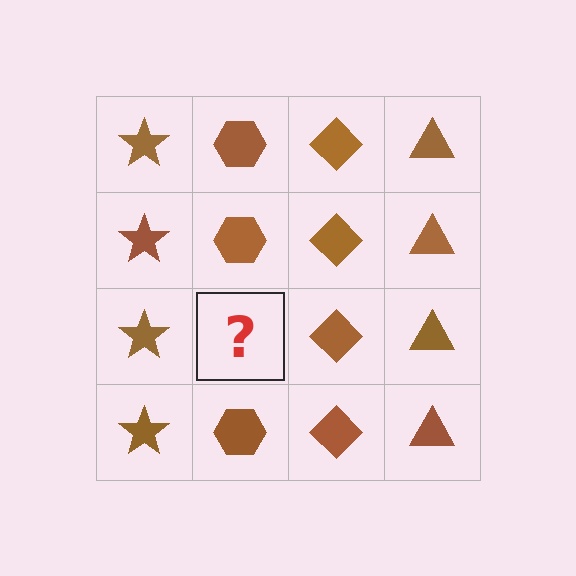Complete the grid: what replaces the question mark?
The question mark should be replaced with a brown hexagon.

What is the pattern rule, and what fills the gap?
The rule is that each column has a consistent shape. The gap should be filled with a brown hexagon.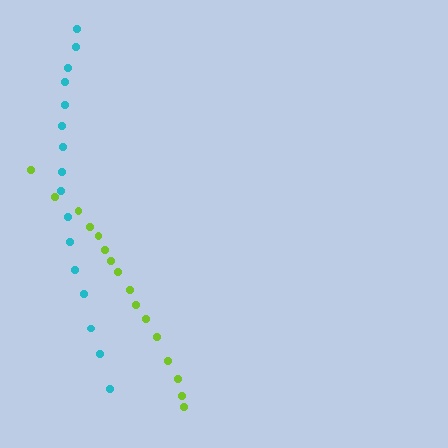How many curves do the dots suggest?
There are 2 distinct paths.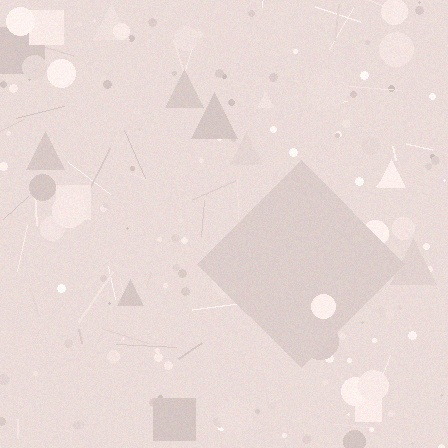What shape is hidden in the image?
A diamond is hidden in the image.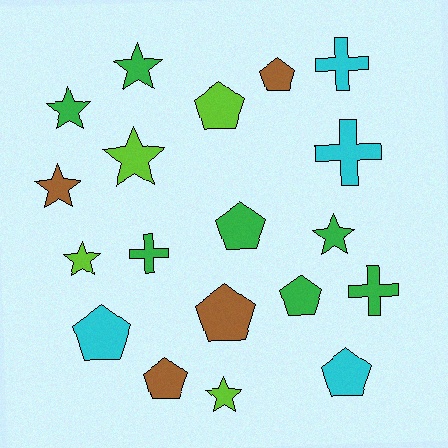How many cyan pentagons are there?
There are 2 cyan pentagons.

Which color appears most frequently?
Green, with 7 objects.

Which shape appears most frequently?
Pentagon, with 8 objects.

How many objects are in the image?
There are 19 objects.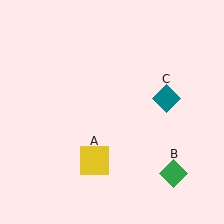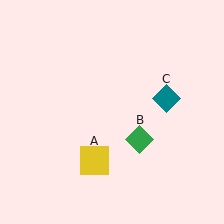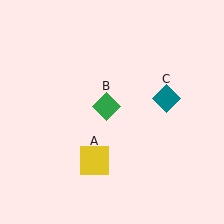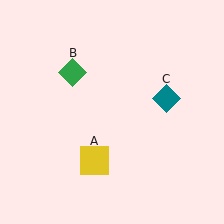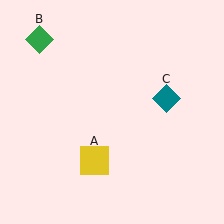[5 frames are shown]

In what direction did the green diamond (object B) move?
The green diamond (object B) moved up and to the left.